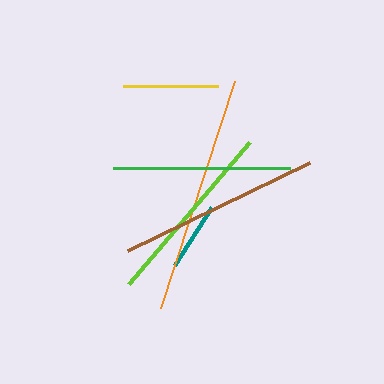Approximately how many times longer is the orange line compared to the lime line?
The orange line is approximately 1.3 times the length of the lime line.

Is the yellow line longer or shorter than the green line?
The green line is longer than the yellow line.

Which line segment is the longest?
The orange line is the longest at approximately 239 pixels.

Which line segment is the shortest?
The teal line is the shortest at approximately 68 pixels.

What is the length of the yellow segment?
The yellow segment is approximately 94 pixels long.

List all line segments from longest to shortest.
From longest to shortest: orange, brown, lime, green, yellow, teal.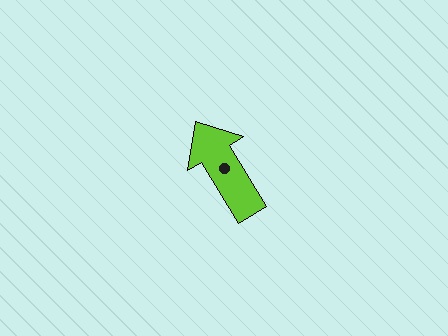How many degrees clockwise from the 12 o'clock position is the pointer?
Approximately 329 degrees.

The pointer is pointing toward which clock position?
Roughly 11 o'clock.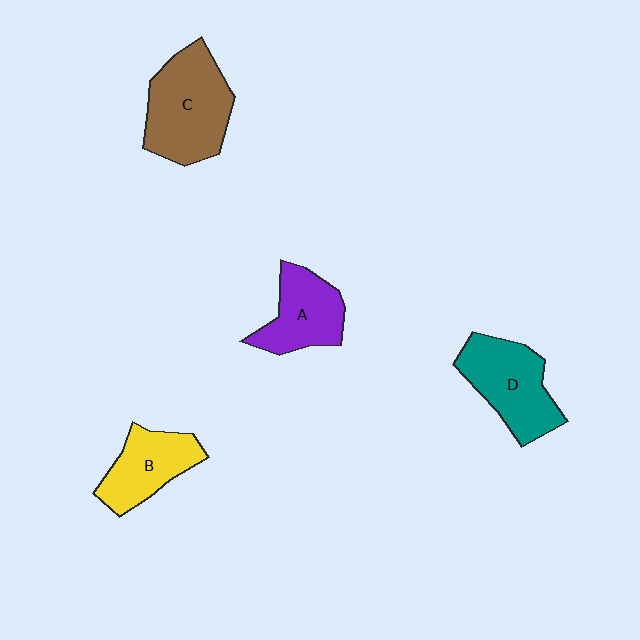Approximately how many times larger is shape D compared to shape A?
Approximately 1.2 times.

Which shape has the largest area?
Shape C (brown).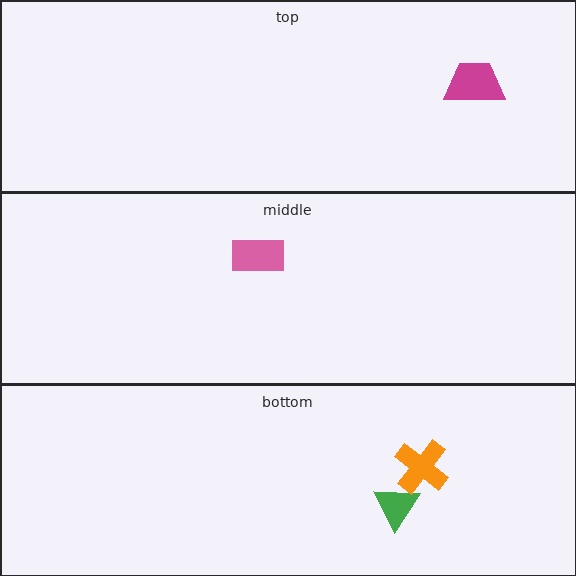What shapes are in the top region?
The magenta trapezoid.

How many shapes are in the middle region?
1.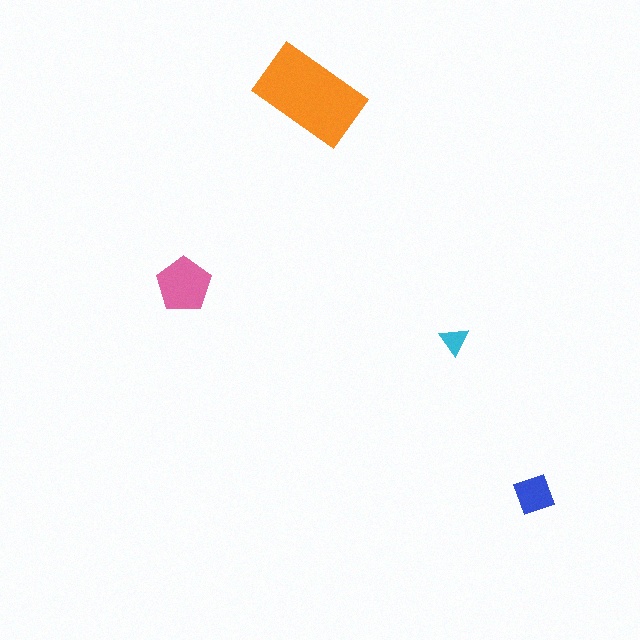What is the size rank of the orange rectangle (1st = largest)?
1st.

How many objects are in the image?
There are 4 objects in the image.